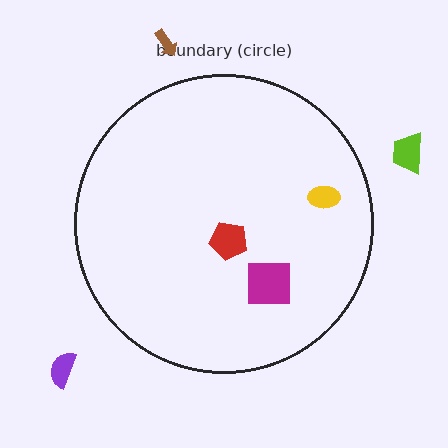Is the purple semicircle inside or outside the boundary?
Outside.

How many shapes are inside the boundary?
3 inside, 3 outside.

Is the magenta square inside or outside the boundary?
Inside.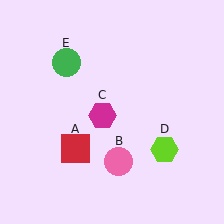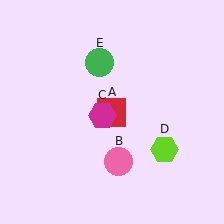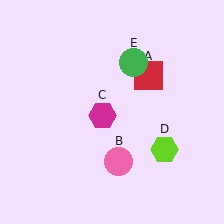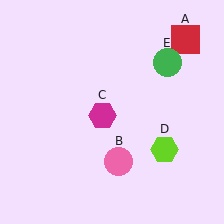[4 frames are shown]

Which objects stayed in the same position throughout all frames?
Pink circle (object B) and magenta hexagon (object C) and lime hexagon (object D) remained stationary.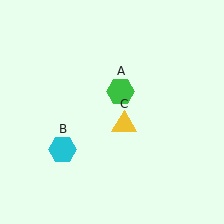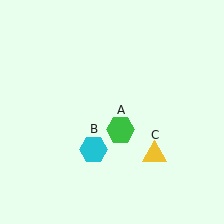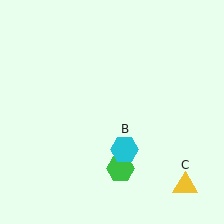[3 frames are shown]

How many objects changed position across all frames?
3 objects changed position: green hexagon (object A), cyan hexagon (object B), yellow triangle (object C).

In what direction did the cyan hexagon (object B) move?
The cyan hexagon (object B) moved right.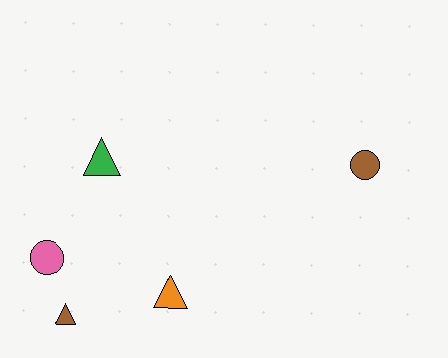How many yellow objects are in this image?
There are no yellow objects.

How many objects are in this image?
There are 5 objects.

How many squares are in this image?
There are no squares.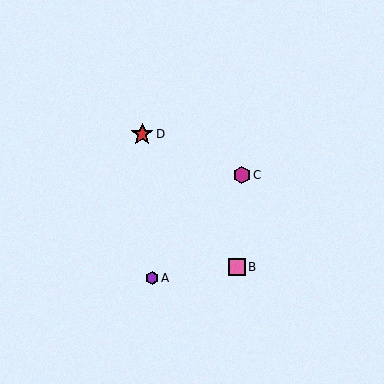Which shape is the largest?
The red star (labeled D) is the largest.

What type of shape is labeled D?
Shape D is a red star.